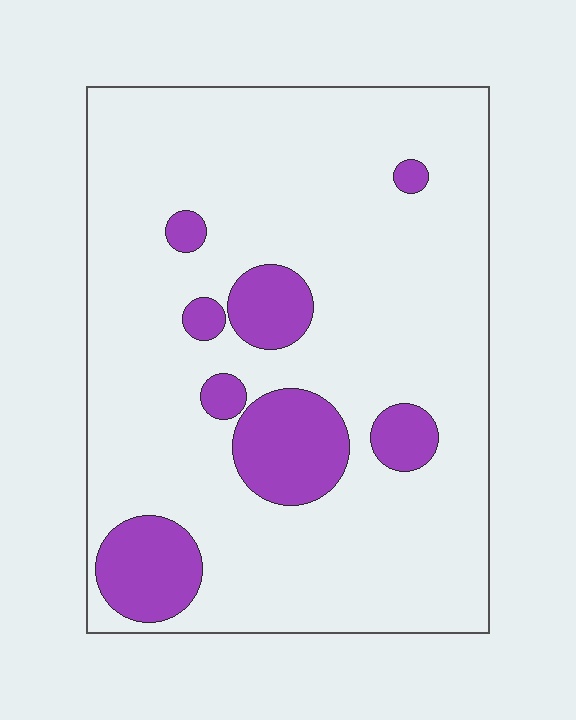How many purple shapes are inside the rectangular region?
8.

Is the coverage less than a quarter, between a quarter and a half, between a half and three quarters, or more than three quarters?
Less than a quarter.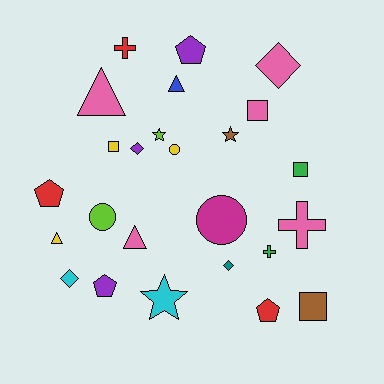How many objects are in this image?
There are 25 objects.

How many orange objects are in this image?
There are no orange objects.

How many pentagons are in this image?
There are 4 pentagons.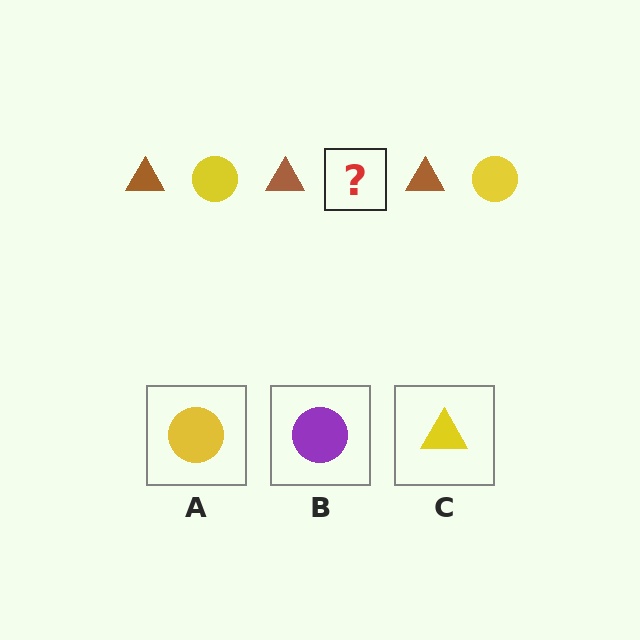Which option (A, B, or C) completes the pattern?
A.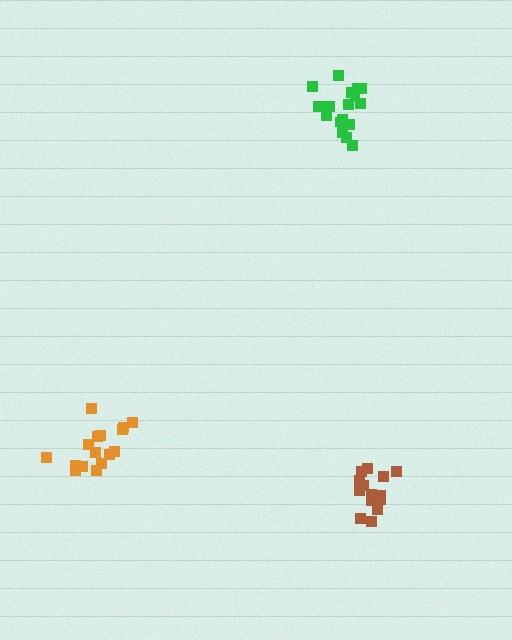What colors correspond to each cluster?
The clusters are colored: green, brown, orange.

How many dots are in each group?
Group 1: 17 dots, Group 2: 15 dots, Group 3: 16 dots (48 total).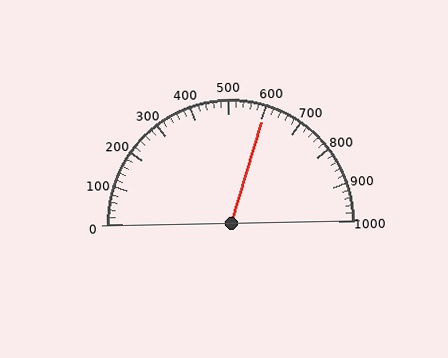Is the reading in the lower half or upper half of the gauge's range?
The reading is in the upper half of the range (0 to 1000).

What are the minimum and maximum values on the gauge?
The gauge ranges from 0 to 1000.